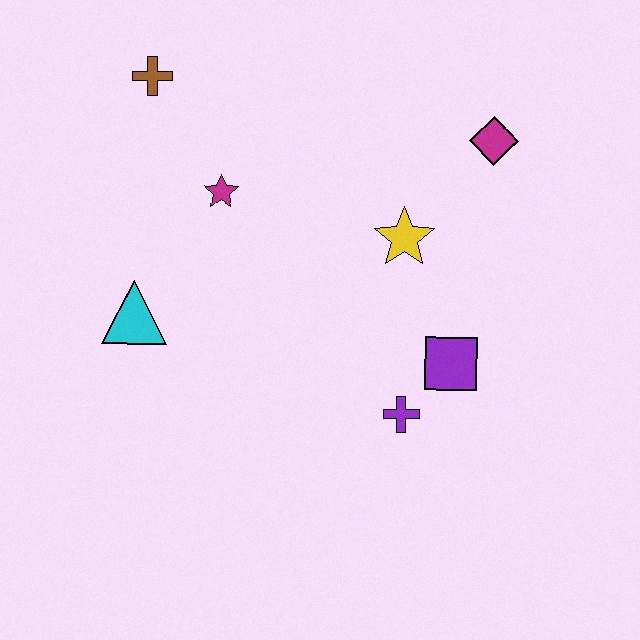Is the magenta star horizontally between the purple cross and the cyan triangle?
Yes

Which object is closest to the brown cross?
The magenta star is closest to the brown cross.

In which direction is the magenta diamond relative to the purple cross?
The magenta diamond is above the purple cross.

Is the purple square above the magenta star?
No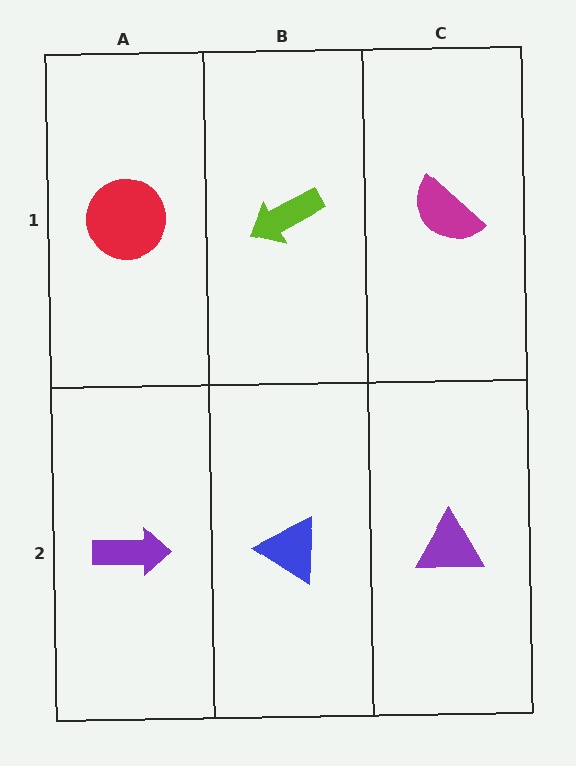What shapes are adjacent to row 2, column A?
A red circle (row 1, column A), a blue triangle (row 2, column B).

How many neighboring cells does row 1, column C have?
2.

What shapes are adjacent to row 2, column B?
A lime arrow (row 1, column B), a purple arrow (row 2, column A), a purple triangle (row 2, column C).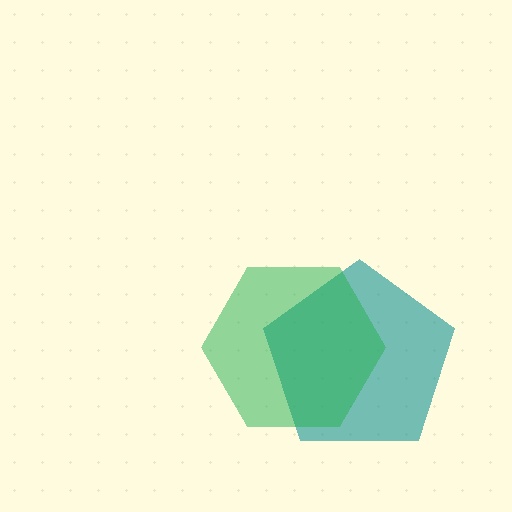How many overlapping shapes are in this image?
There are 2 overlapping shapes in the image.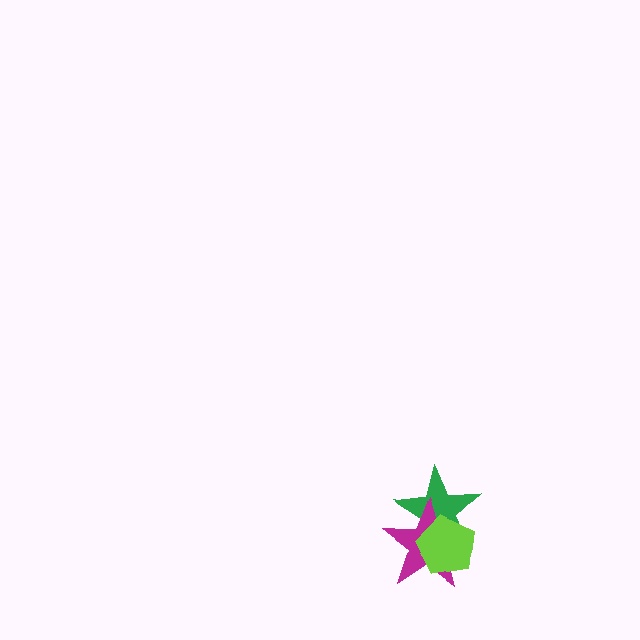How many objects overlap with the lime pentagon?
2 objects overlap with the lime pentagon.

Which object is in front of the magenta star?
The lime pentagon is in front of the magenta star.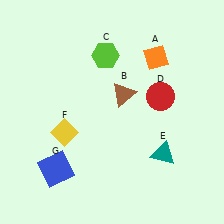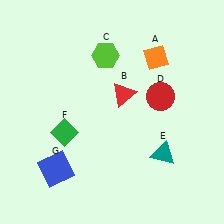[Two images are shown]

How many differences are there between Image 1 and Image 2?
There are 2 differences between the two images.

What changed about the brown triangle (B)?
In Image 1, B is brown. In Image 2, it changed to red.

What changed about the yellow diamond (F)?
In Image 1, F is yellow. In Image 2, it changed to green.